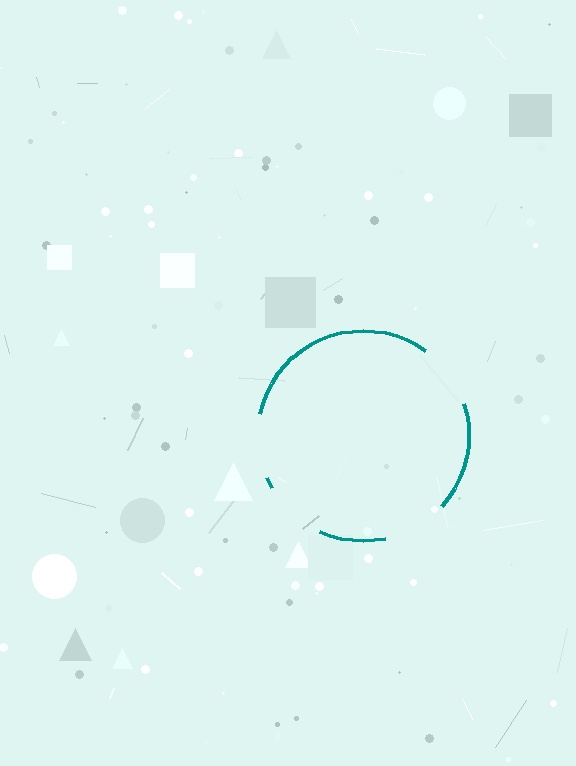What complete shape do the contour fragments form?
The contour fragments form a circle.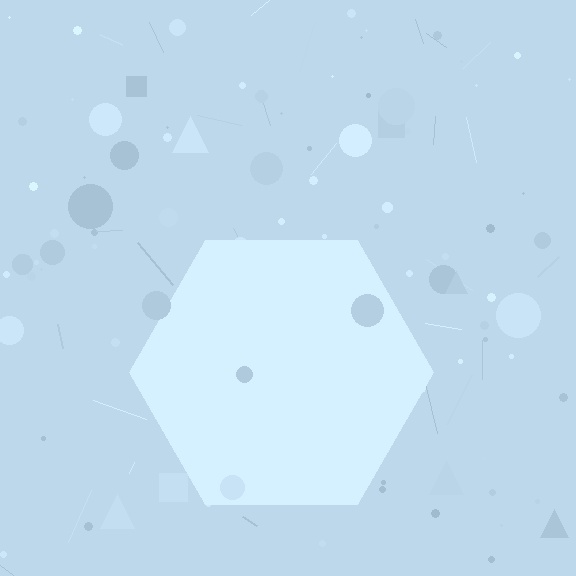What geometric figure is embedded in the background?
A hexagon is embedded in the background.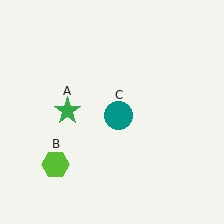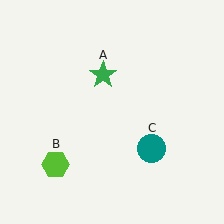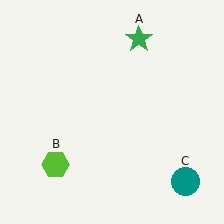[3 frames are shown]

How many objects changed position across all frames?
2 objects changed position: green star (object A), teal circle (object C).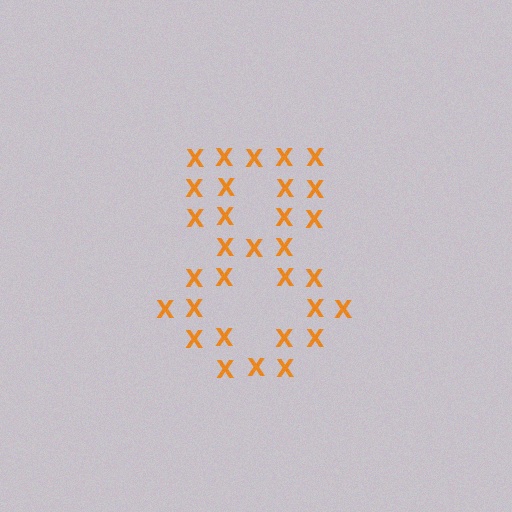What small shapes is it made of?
It is made of small letter X's.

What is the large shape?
The large shape is the digit 8.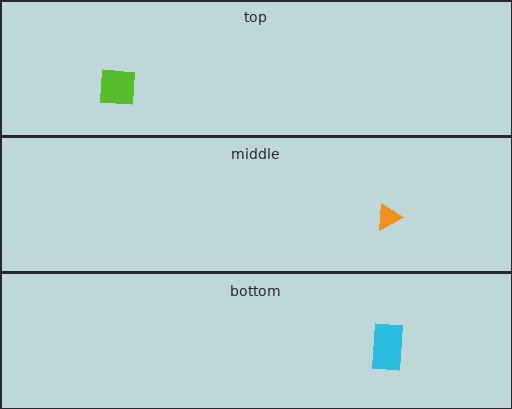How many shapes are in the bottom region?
1.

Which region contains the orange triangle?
The middle region.